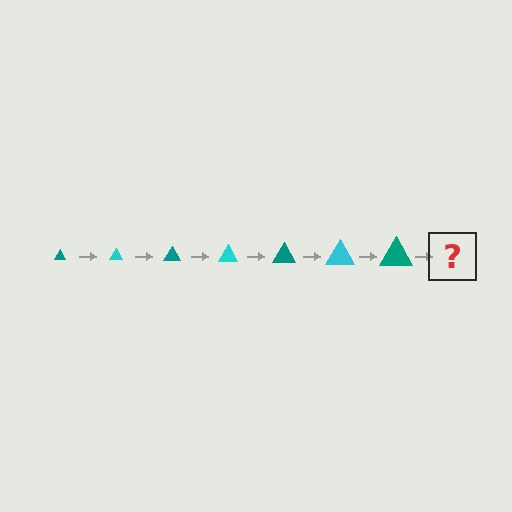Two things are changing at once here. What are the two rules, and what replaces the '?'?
The two rules are that the triangle grows larger each step and the color cycles through teal and cyan. The '?' should be a cyan triangle, larger than the previous one.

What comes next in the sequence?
The next element should be a cyan triangle, larger than the previous one.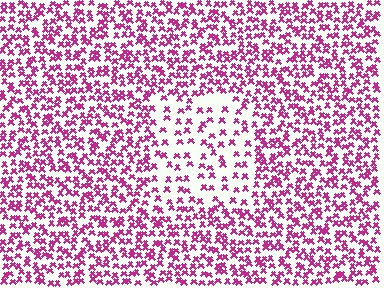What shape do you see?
I see a rectangle.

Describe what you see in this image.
The image contains small magenta elements arranged at two different densities. A rectangle-shaped region is visible where the elements are less densely packed than the surrounding area.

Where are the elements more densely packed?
The elements are more densely packed outside the rectangle boundary.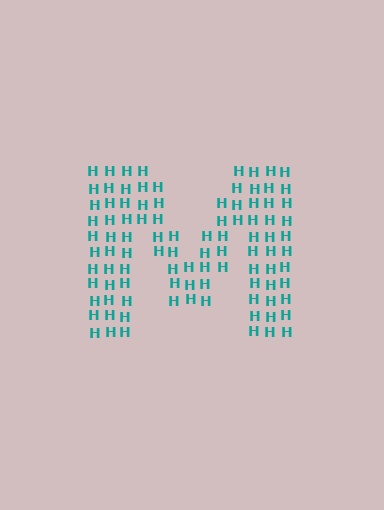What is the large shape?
The large shape is the letter M.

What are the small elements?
The small elements are letter H's.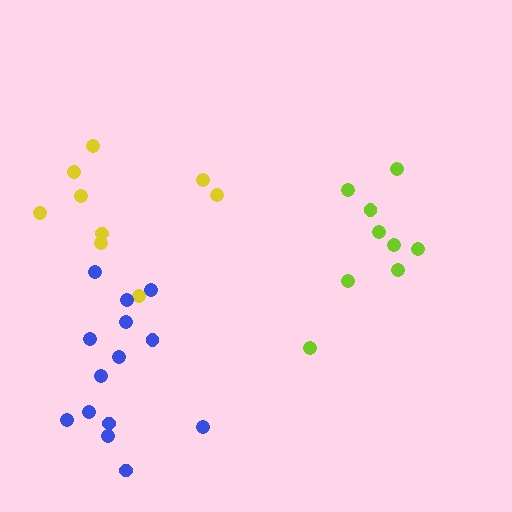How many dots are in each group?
Group 1: 9 dots, Group 2: 14 dots, Group 3: 9 dots (32 total).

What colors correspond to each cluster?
The clusters are colored: yellow, blue, lime.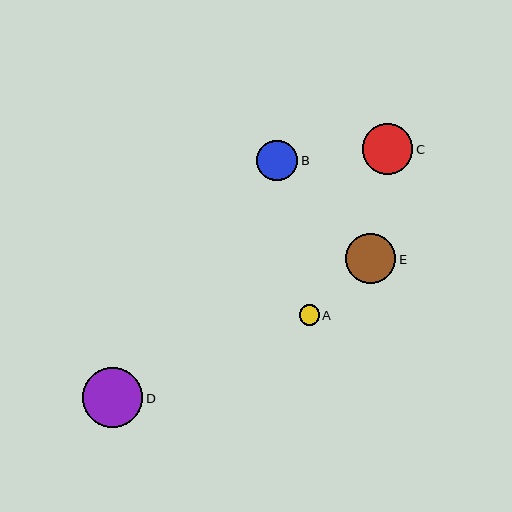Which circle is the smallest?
Circle A is the smallest with a size of approximately 20 pixels.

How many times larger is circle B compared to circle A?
Circle B is approximately 2.0 times the size of circle A.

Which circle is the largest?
Circle D is the largest with a size of approximately 60 pixels.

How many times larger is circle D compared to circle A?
Circle D is approximately 3.0 times the size of circle A.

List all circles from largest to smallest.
From largest to smallest: D, C, E, B, A.